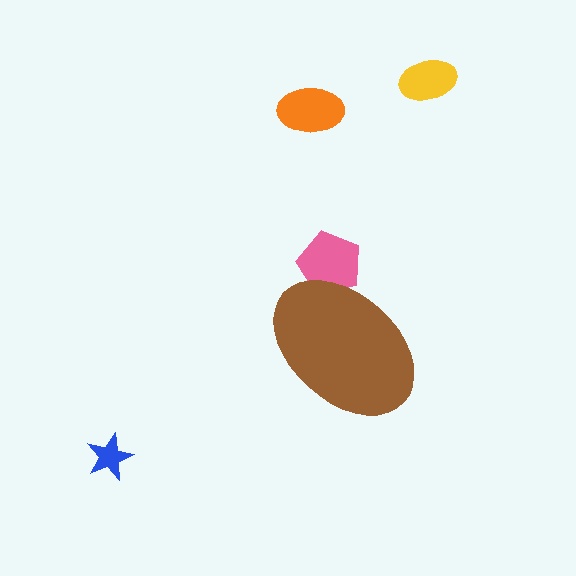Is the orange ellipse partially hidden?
No, the orange ellipse is fully visible.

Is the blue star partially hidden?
No, the blue star is fully visible.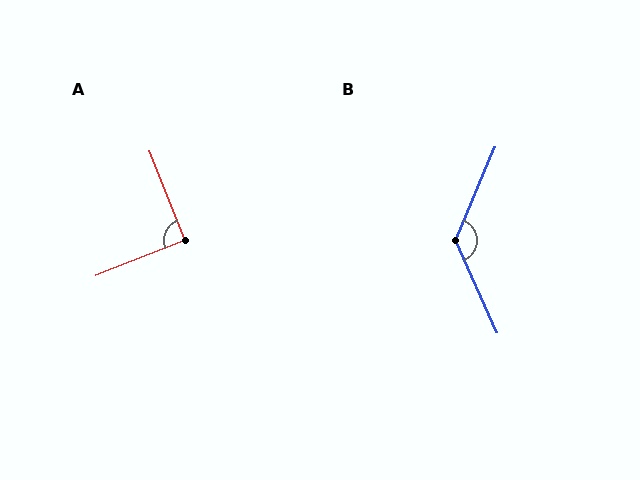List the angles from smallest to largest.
A (90°), B (133°).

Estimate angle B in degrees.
Approximately 133 degrees.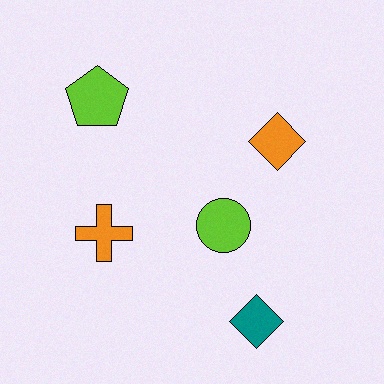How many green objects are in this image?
There are no green objects.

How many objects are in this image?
There are 5 objects.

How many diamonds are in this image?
There are 2 diamonds.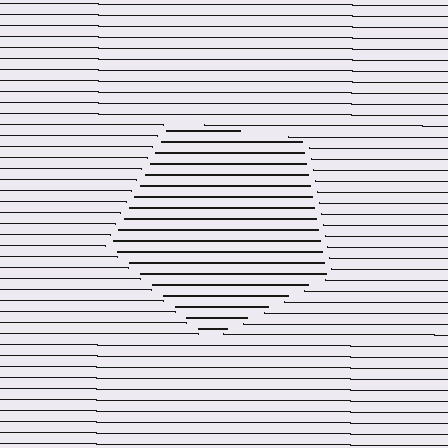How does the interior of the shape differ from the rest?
The interior of the shape contains the same grating, shifted by half a period — the contour is defined by the phase discontinuity where line-ends from the inner and outer gratings abut.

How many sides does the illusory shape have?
5 sides — the line-ends trace a pentagon.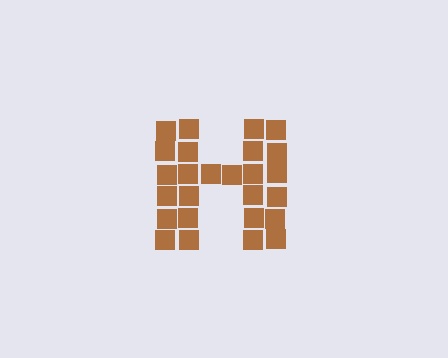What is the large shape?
The large shape is the letter H.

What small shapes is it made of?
It is made of small squares.